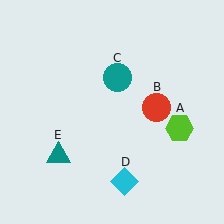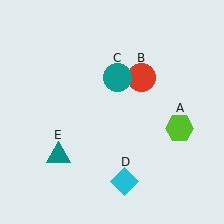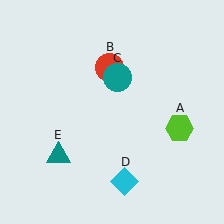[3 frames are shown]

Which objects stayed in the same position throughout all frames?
Lime hexagon (object A) and teal circle (object C) and cyan diamond (object D) and teal triangle (object E) remained stationary.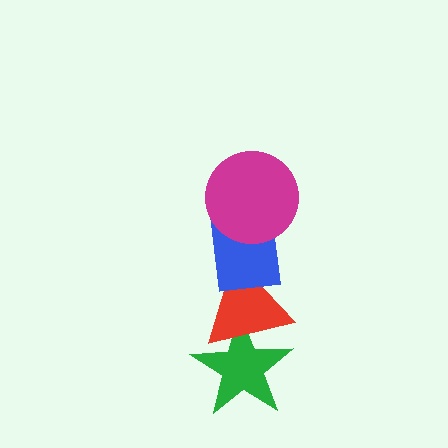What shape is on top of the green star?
The red triangle is on top of the green star.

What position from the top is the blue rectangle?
The blue rectangle is 2nd from the top.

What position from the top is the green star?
The green star is 4th from the top.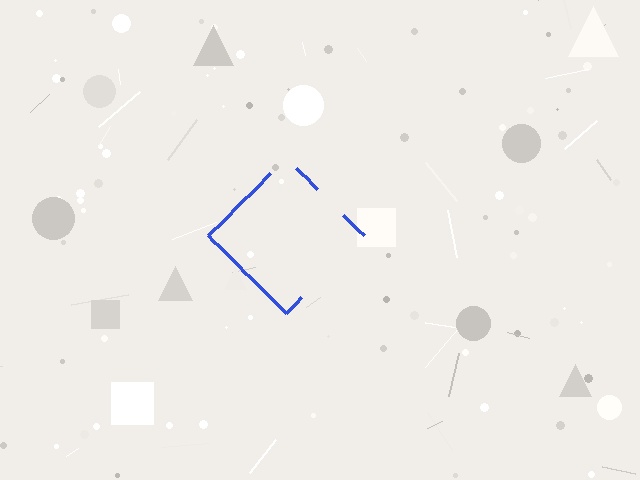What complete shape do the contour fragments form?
The contour fragments form a diamond.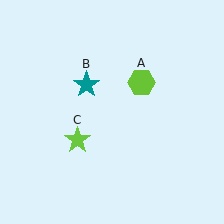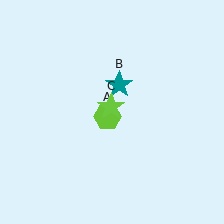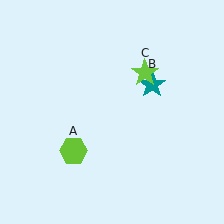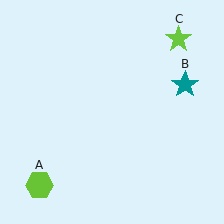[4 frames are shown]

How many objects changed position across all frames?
3 objects changed position: lime hexagon (object A), teal star (object B), lime star (object C).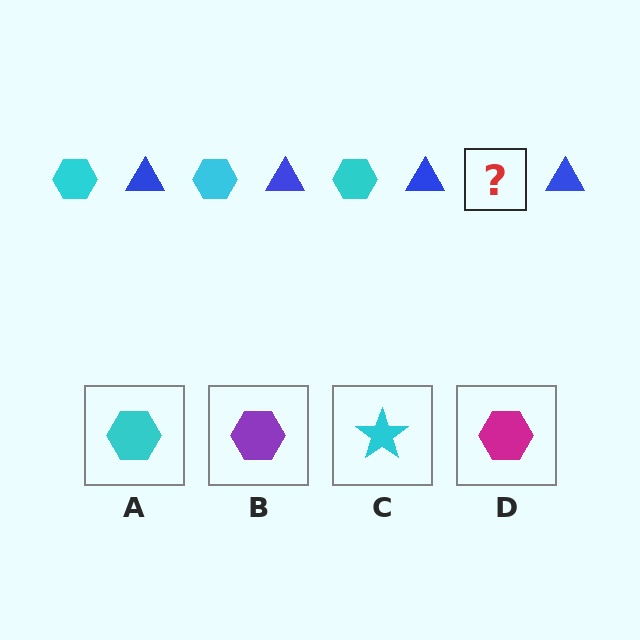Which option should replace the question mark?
Option A.